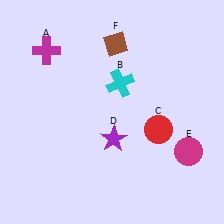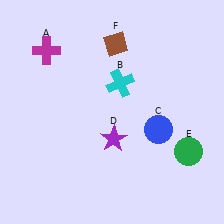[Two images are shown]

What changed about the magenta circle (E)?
In Image 1, E is magenta. In Image 2, it changed to green.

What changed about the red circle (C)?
In Image 1, C is red. In Image 2, it changed to blue.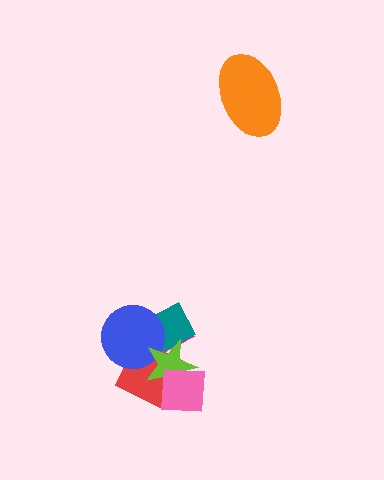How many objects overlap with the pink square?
2 objects overlap with the pink square.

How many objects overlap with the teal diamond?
4 objects overlap with the teal diamond.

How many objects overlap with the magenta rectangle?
4 objects overlap with the magenta rectangle.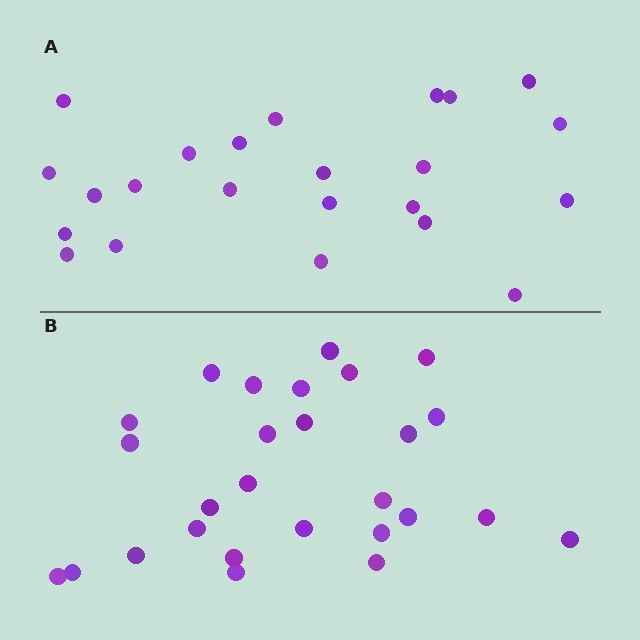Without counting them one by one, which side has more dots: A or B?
Region B (the bottom region) has more dots.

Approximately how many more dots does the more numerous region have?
Region B has about 4 more dots than region A.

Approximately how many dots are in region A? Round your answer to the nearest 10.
About 20 dots. (The exact count is 23, which rounds to 20.)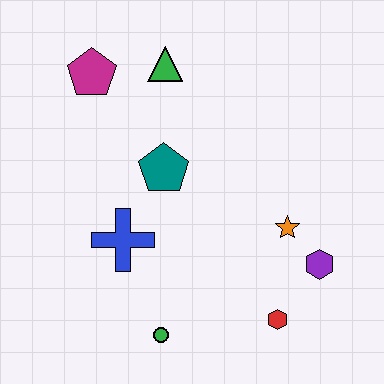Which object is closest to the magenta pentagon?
The green triangle is closest to the magenta pentagon.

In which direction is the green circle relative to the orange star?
The green circle is to the left of the orange star.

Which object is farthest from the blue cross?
The purple hexagon is farthest from the blue cross.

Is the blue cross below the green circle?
No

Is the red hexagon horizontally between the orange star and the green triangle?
Yes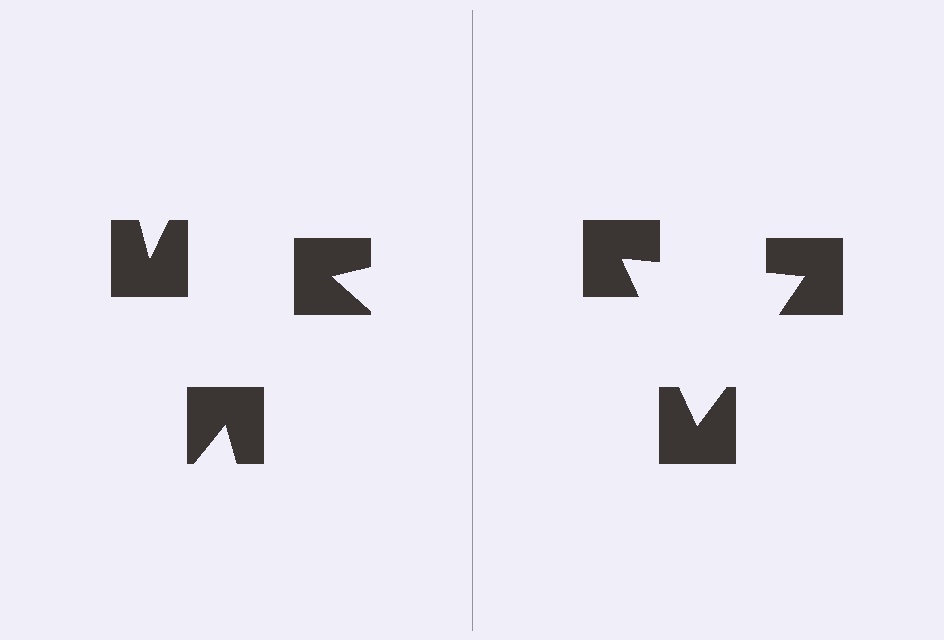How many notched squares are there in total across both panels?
6 — 3 on each side.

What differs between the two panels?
The notched squares are positioned identically on both sides; only the wedge orientations differ. On the right they align to a triangle; on the left they are misaligned.